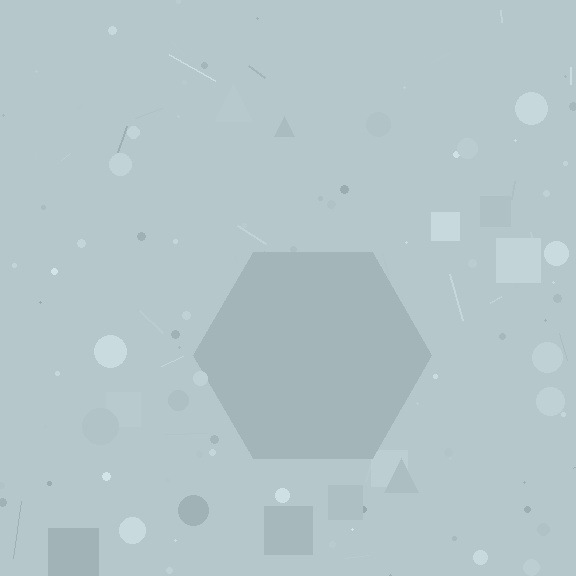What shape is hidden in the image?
A hexagon is hidden in the image.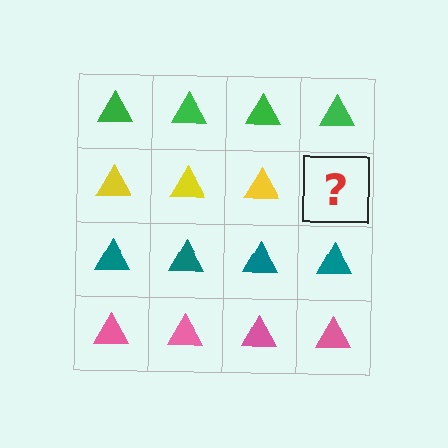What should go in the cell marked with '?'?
The missing cell should contain a yellow triangle.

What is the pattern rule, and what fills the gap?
The rule is that each row has a consistent color. The gap should be filled with a yellow triangle.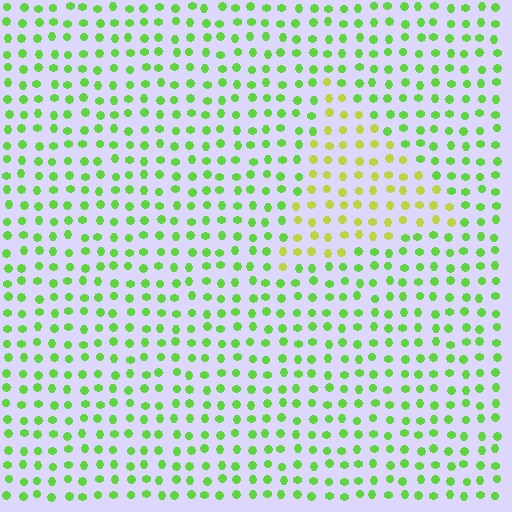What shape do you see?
I see a triangle.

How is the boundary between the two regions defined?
The boundary is defined purely by a slight shift in hue (about 37 degrees). Spacing, size, and orientation are identical on both sides.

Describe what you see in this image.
The image is filled with small lime elements in a uniform arrangement. A triangle-shaped region is visible where the elements are tinted to a slightly different hue, forming a subtle color boundary.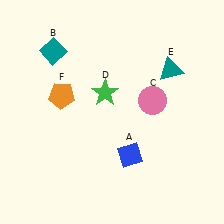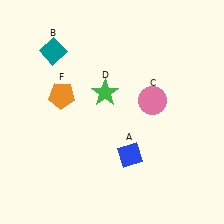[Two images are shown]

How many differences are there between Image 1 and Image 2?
There is 1 difference between the two images.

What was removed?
The teal triangle (E) was removed in Image 2.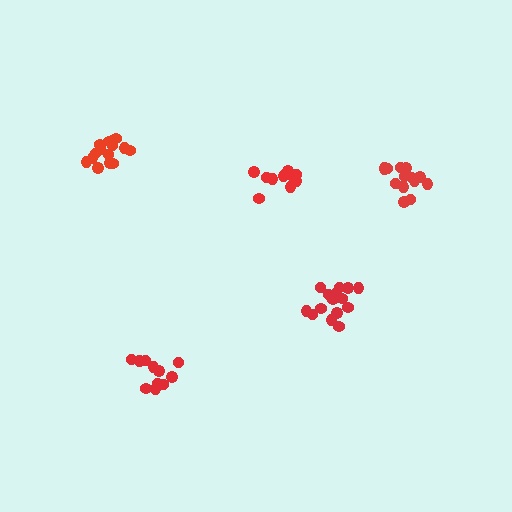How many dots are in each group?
Group 1: 11 dots, Group 2: 15 dots, Group 3: 15 dots, Group 4: 11 dots, Group 5: 14 dots (66 total).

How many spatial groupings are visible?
There are 5 spatial groupings.